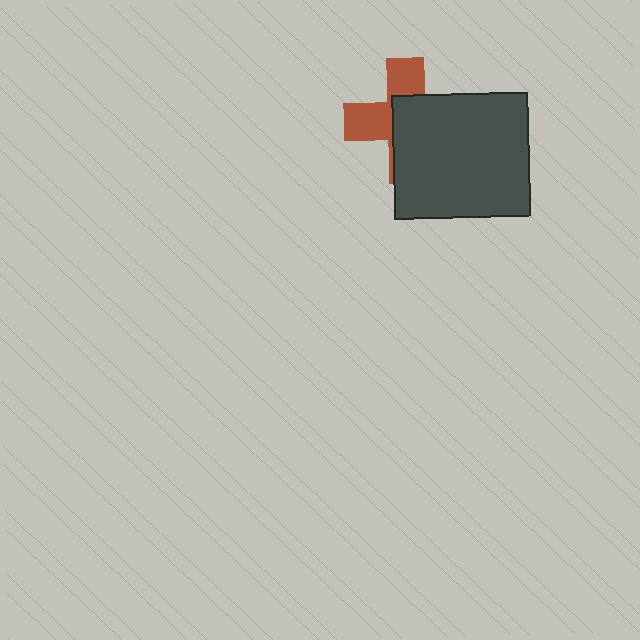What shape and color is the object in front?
The object in front is a dark gray rectangle.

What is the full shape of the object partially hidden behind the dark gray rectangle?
The partially hidden object is a brown cross.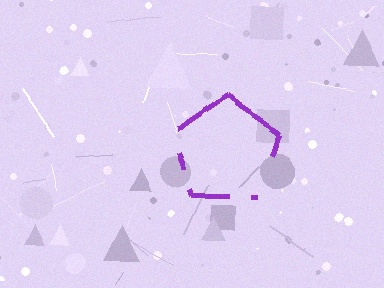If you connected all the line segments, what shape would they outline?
They would outline a pentagon.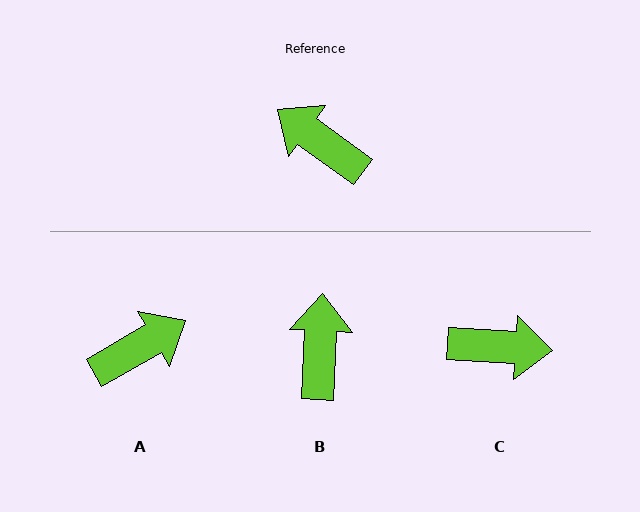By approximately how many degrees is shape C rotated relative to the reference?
Approximately 147 degrees clockwise.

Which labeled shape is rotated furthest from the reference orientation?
C, about 147 degrees away.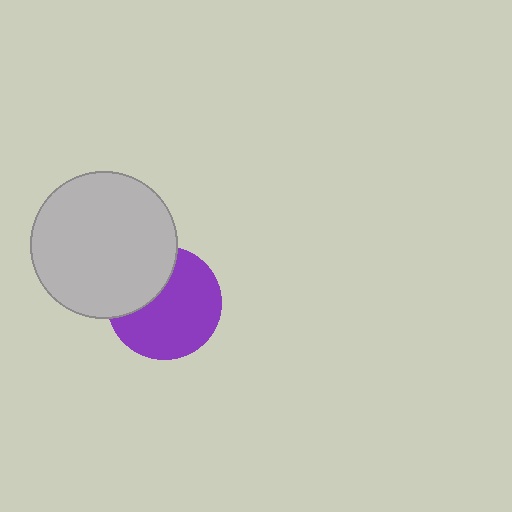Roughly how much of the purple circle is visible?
Most of it is visible (roughly 68%).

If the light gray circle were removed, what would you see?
You would see the complete purple circle.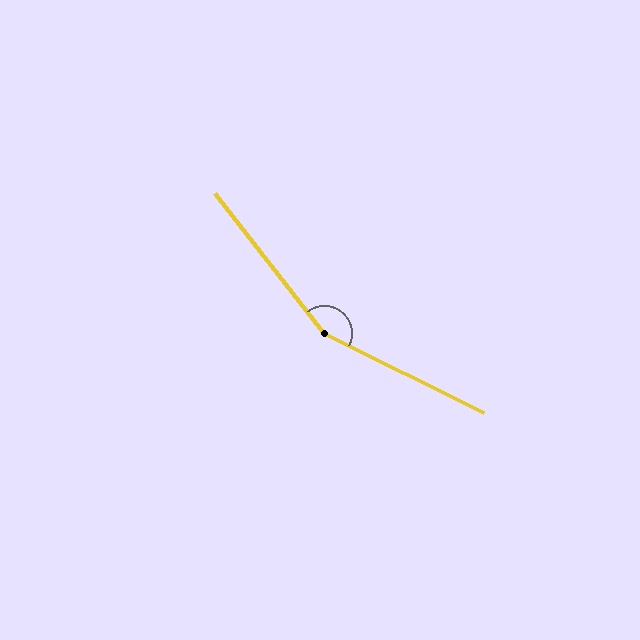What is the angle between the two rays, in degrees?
Approximately 155 degrees.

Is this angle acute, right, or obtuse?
It is obtuse.